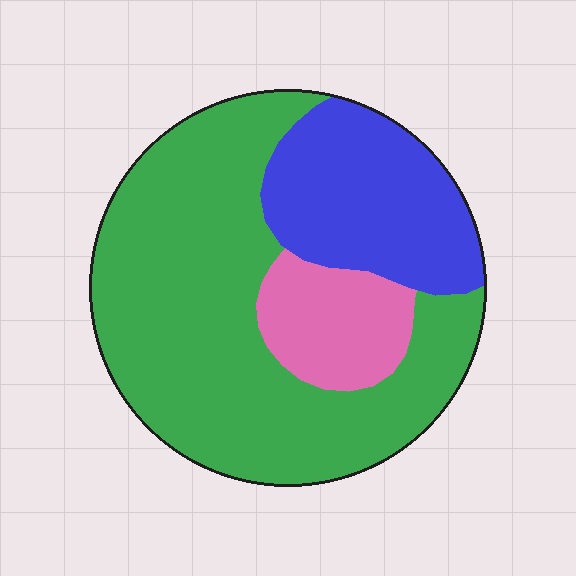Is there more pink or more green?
Green.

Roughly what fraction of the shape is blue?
Blue covers 25% of the shape.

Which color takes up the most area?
Green, at roughly 60%.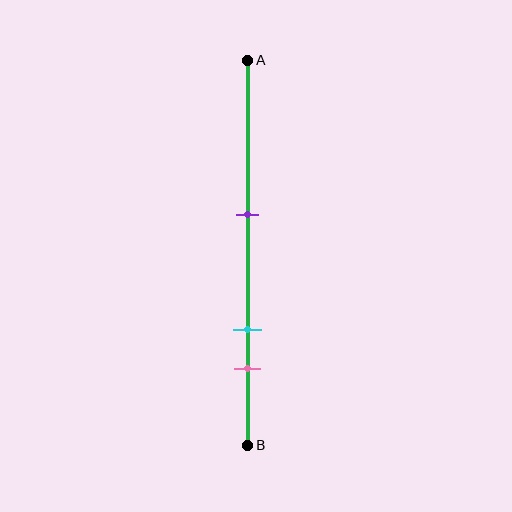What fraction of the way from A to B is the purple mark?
The purple mark is approximately 40% (0.4) of the way from A to B.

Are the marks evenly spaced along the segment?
No, the marks are not evenly spaced.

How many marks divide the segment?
There are 3 marks dividing the segment.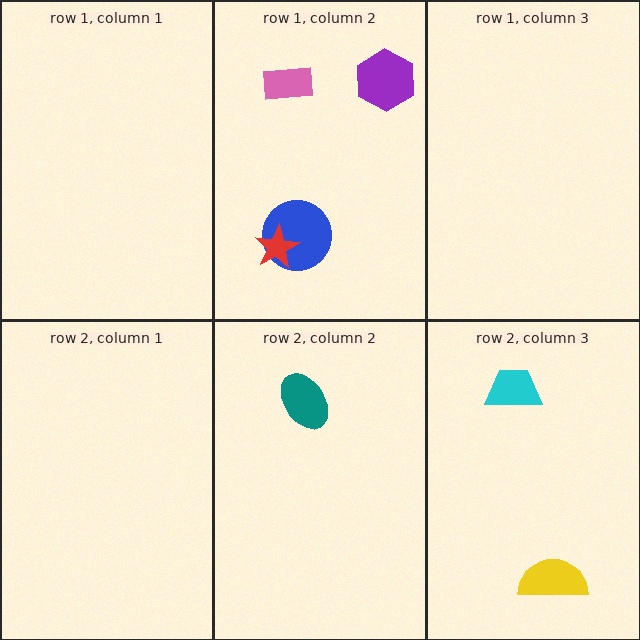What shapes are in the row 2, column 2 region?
The teal ellipse.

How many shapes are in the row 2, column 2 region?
1.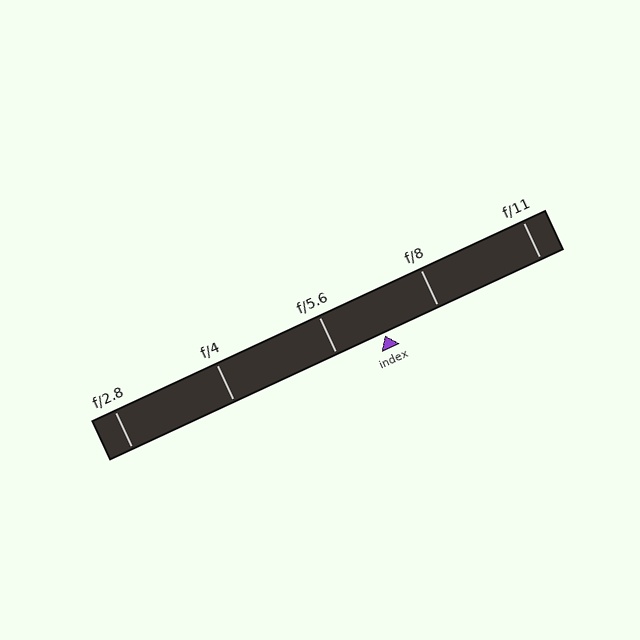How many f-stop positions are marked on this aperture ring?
There are 5 f-stop positions marked.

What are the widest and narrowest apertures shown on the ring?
The widest aperture shown is f/2.8 and the narrowest is f/11.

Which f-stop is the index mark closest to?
The index mark is closest to f/5.6.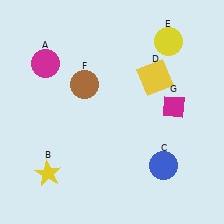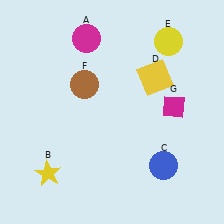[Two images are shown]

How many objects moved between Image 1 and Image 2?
1 object moved between the two images.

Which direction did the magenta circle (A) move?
The magenta circle (A) moved right.